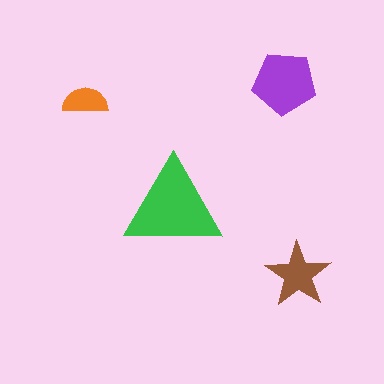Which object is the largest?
The green triangle.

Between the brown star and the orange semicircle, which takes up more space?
The brown star.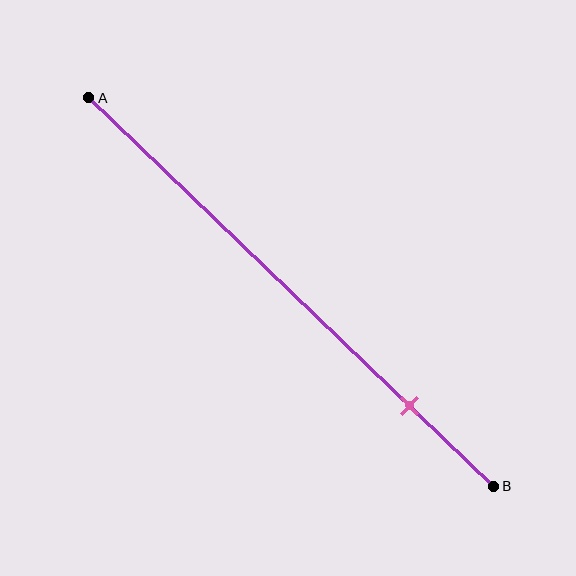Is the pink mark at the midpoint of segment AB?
No, the mark is at about 80% from A, not at the 50% midpoint.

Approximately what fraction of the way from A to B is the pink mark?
The pink mark is approximately 80% of the way from A to B.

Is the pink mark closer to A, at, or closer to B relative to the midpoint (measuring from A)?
The pink mark is closer to point B than the midpoint of segment AB.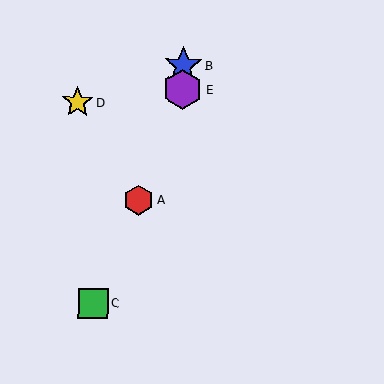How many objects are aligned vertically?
2 objects (B, E) are aligned vertically.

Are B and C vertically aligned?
No, B is at x≈183 and C is at x≈93.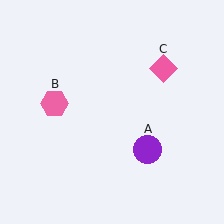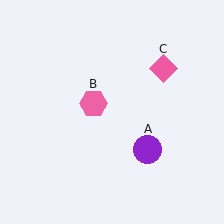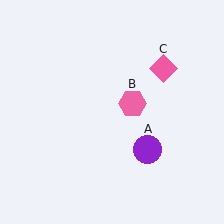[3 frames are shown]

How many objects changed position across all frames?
1 object changed position: pink hexagon (object B).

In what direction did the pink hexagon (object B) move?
The pink hexagon (object B) moved right.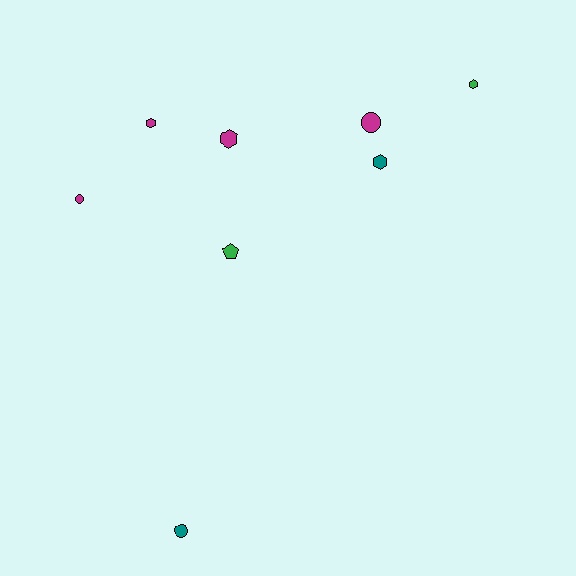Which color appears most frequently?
Magenta, with 4 objects.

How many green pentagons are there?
There is 1 green pentagon.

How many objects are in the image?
There are 8 objects.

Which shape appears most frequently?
Hexagon, with 4 objects.